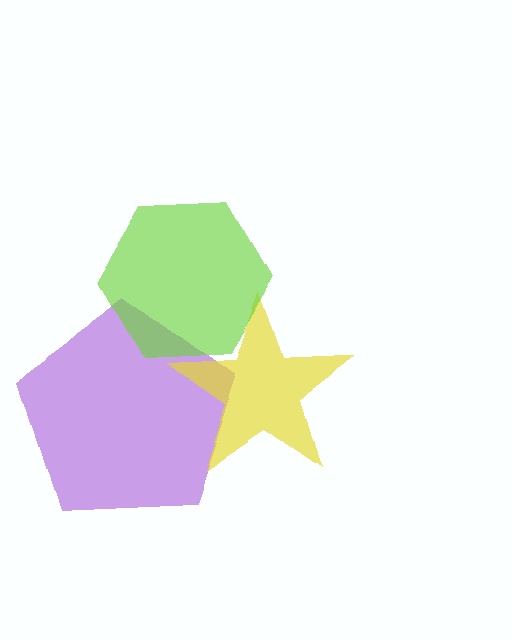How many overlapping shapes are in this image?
There are 3 overlapping shapes in the image.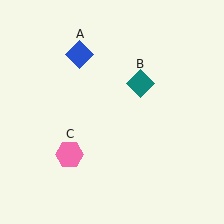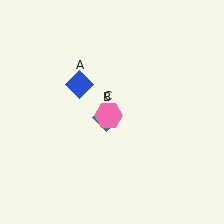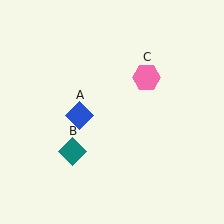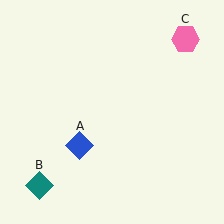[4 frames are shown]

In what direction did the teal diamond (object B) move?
The teal diamond (object B) moved down and to the left.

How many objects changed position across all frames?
3 objects changed position: blue diamond (object A), teal diamond (object B), pink hexagon (object C).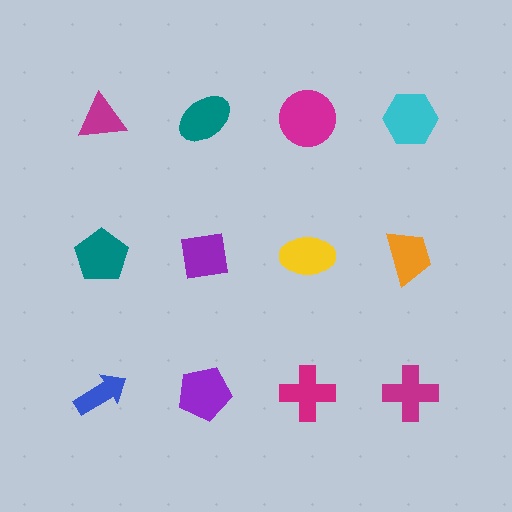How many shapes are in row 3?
4 shapes.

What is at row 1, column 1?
A magenta triangle.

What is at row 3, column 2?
A purple pentagon.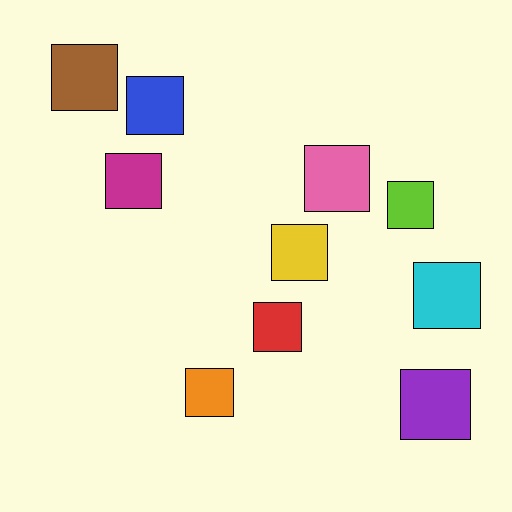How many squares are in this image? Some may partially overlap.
There are 10 squares.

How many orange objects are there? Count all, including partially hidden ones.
There is 1 orange object.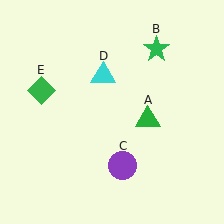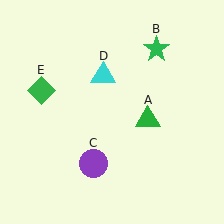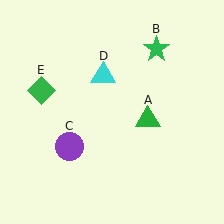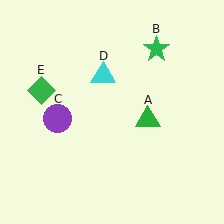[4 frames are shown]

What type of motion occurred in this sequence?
The purple circle (object C) rotated clockwise around the center of the scene.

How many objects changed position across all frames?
1 object changed position: purple circle (object C).